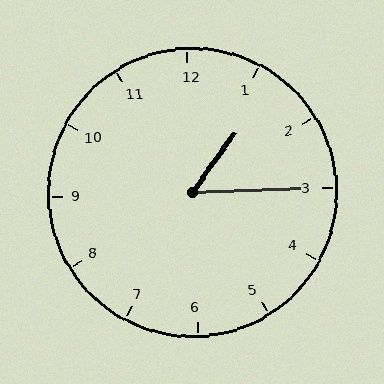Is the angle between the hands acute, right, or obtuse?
It is acute.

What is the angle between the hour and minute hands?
Approximately 52 degrees.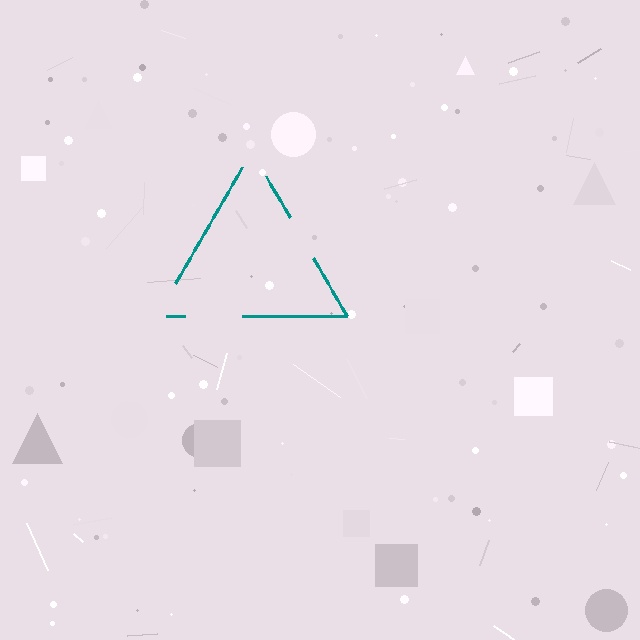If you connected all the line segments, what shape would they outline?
They would outline a triangle.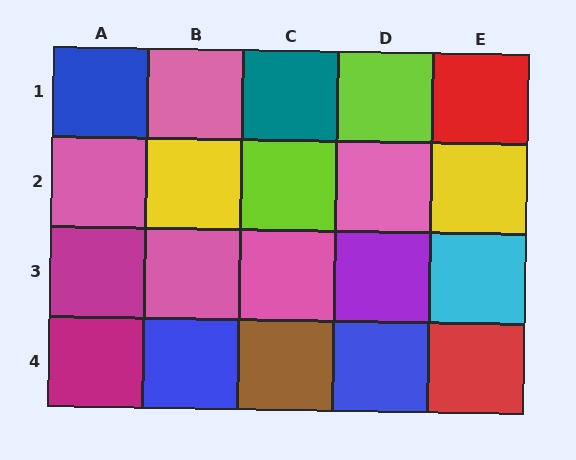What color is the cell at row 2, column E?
Yellow.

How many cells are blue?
3 cells are blue.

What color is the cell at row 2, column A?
Pink.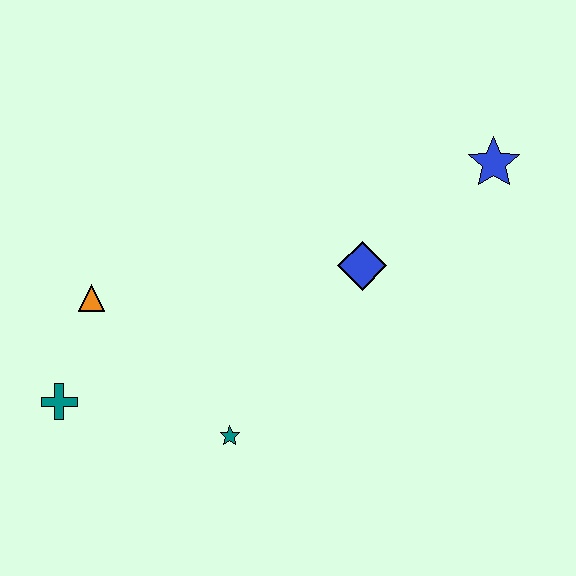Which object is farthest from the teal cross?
The blue star is farthest from the teal cross.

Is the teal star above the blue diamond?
No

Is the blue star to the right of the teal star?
Yes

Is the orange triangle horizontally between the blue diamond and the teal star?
No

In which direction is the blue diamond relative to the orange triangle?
The blue diamond is to the right of the orange triangle.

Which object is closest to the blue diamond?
The blue star is closest to the blue diamond.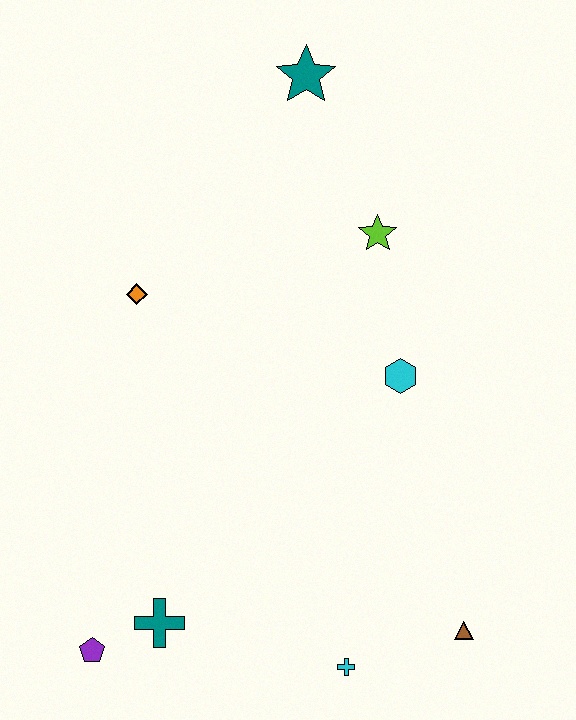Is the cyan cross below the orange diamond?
Yes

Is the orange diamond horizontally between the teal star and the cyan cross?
No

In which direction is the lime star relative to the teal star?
The lime star is below the teal star.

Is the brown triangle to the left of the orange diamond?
No